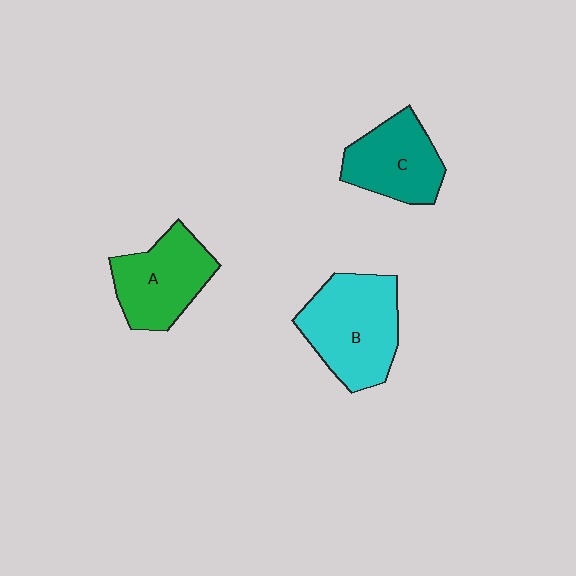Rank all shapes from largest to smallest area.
From largest to smallest: B (cyan), A (green), C (teal).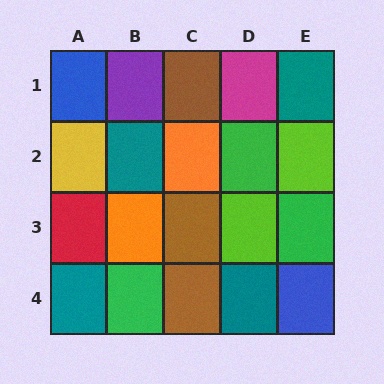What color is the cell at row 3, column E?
Green.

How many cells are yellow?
1 cell is yellow.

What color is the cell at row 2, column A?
Yellow.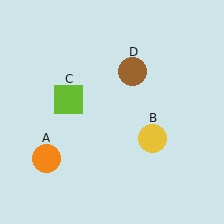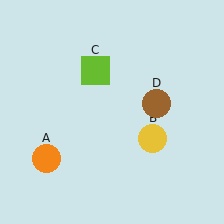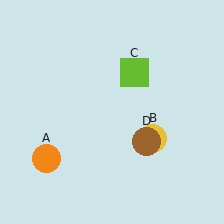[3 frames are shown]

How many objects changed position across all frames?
2 objects changed position: lime square (object C), brown circle (object D).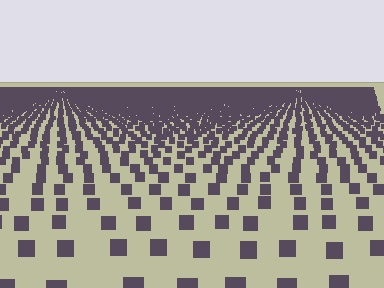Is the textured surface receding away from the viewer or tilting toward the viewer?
The surface is receding away from the viewer. Texture elements get smaller and denser toward the top.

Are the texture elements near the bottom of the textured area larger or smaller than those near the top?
Larger. Near the bottom, elements are closer to the viewer and appear at a bigger on-screen size.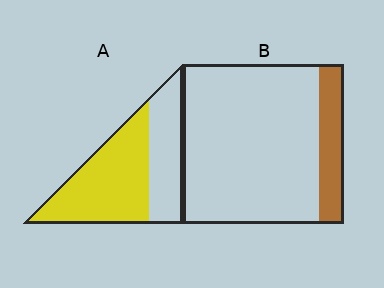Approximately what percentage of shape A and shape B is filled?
A is approximately 60% and B is approximately 15%.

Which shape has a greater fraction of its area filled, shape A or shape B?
Shape A.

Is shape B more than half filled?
No.